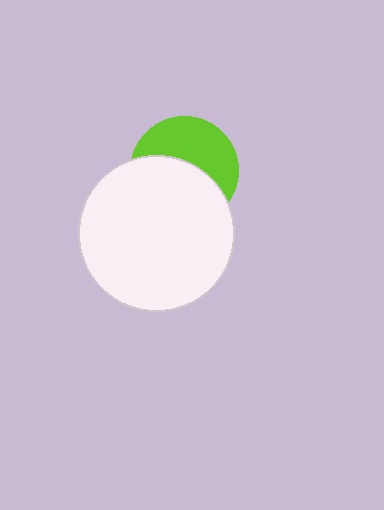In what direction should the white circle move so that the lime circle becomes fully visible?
The white circle should move down. That is the shortest direction to clear the overlap and leave the lime circle fully visible.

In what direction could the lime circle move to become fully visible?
The lime circle could move up. That would shift it out from behind the white circle entirely.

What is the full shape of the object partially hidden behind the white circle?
The partially hidden object is a lime circle.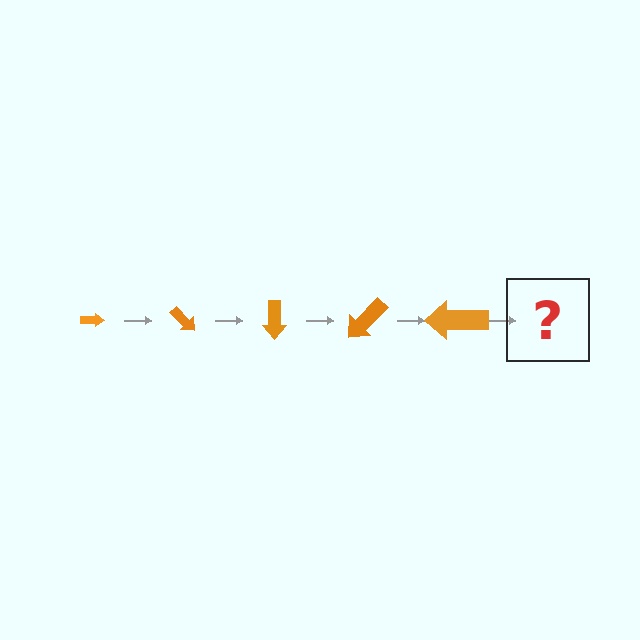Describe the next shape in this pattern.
It should be an arrow, larger than the previous one and rotated 225 degrees from the start.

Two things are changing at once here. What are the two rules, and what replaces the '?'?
The two rules are that the arrow grows larger each step and it rotates 45 degrees each step. The '?' should be an arrow, larger than the previous one and rotated 225 degrees from the start.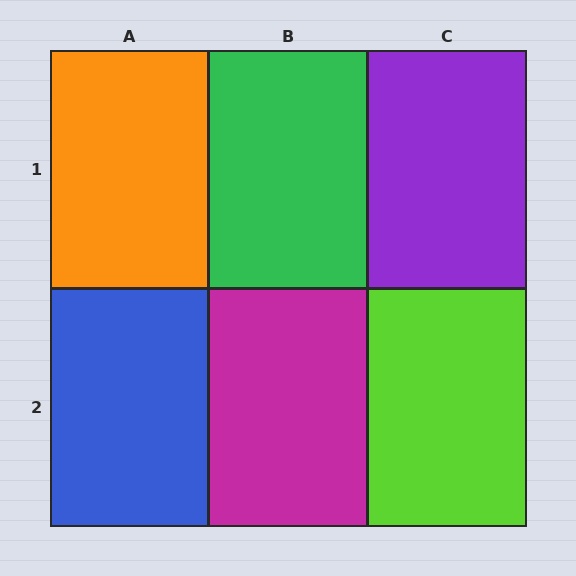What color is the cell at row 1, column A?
Orange.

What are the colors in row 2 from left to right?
Blue, magenta, lime.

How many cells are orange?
1 cell is orange.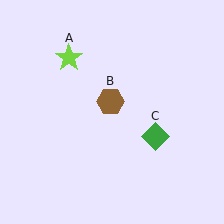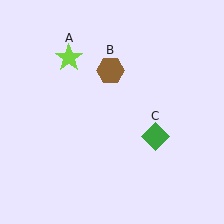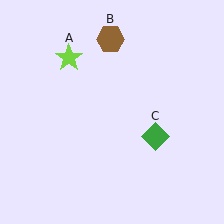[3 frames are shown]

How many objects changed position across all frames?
1 object changed position: brown hexagon (object B).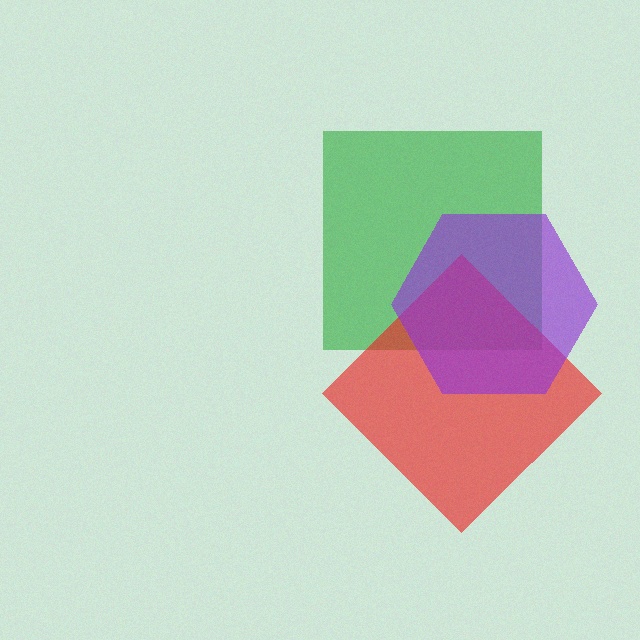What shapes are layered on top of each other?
The layered shapes are: a green square, a red diamond, a purple hexagon.